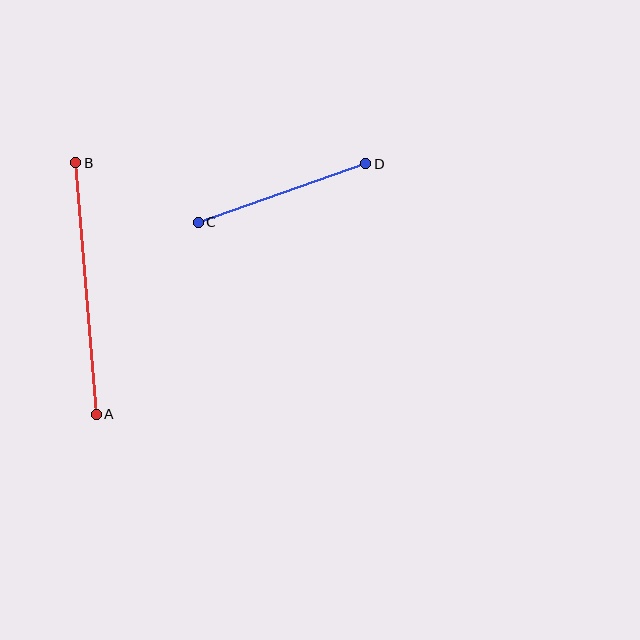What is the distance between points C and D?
The distance is approximately 178 pixels.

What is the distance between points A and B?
The distance is approximately 253 pixels.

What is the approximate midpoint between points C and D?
The midpoint is at approximately (282, 193) pixels.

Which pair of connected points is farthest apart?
Points A and B are farthest apart.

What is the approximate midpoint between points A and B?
The midpoint is at approximately (86, 289) pixels.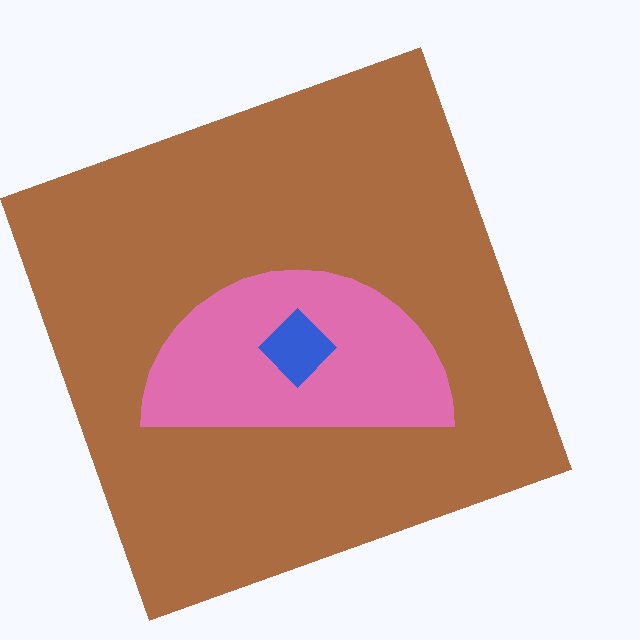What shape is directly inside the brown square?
The pink semicircle.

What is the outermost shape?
The brown square.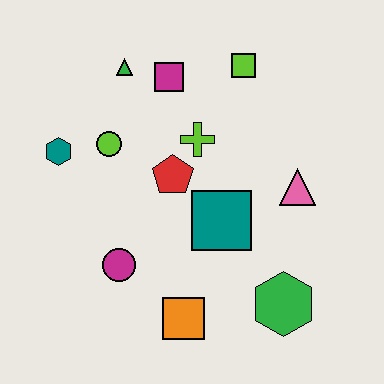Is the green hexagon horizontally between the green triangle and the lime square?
No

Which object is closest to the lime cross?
The red pentagon is closest to the lime cross.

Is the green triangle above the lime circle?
Yes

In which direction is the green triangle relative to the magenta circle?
The green triangle is above the magenta circle.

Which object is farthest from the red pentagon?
The green hexagon is farthest from the red pentagon.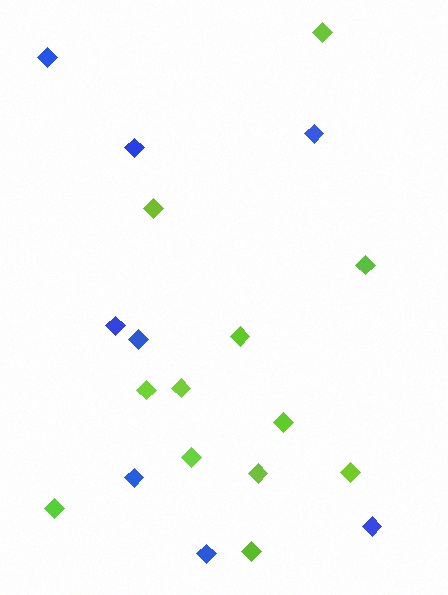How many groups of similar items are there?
There are 2 groups: one group of lime diamonds (12) and one group of blue diamonds (8).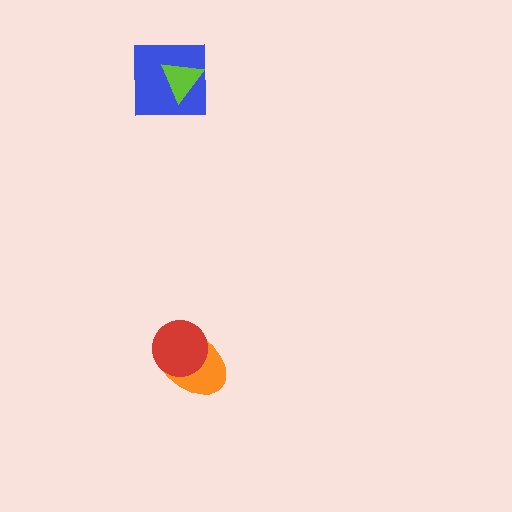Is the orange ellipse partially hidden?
Yes, it is partially covered by another shape.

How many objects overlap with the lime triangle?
1 object overlaps with the lime triangle.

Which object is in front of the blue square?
The lime triangle is in front of the blue square.